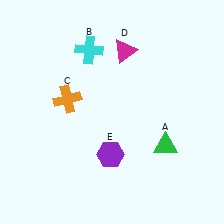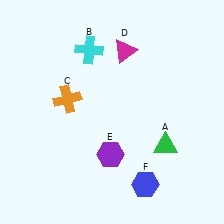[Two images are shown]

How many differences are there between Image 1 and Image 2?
There is 1 difference between the two images.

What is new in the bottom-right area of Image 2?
A blue hexagon (F) was added in the bottom-right area of Image 2.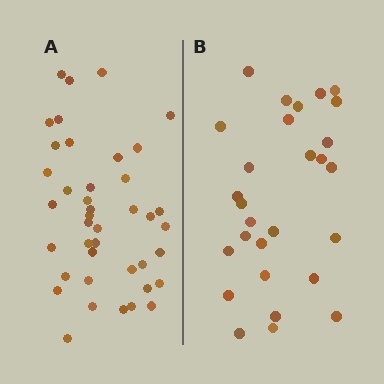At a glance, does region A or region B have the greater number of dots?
Region A (the left region) has more dots.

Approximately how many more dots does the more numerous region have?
Region A has approximately 15 more dots than region B.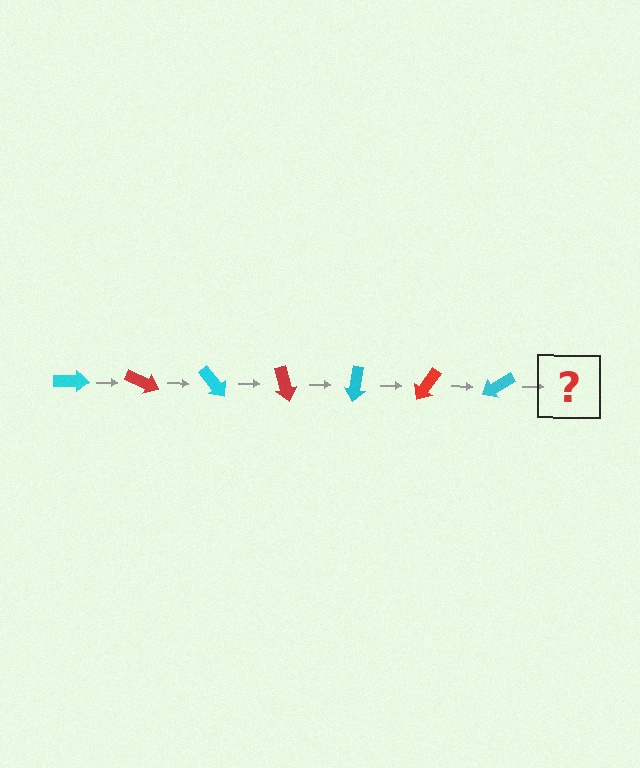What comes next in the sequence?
The next element should be a red arrow, rotated 175 degrees from the start.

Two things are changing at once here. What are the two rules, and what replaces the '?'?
The two rules are that it rotates 25 degrees each step and the color cycles through cyan and red. The '?' should be a red arrow, rotated 175 degrees from the start.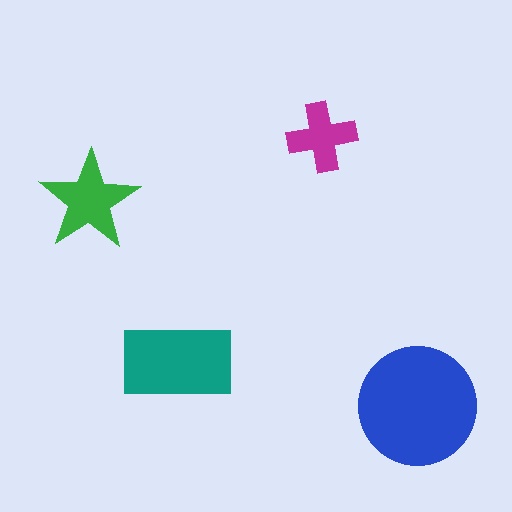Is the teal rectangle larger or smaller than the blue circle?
Smaller.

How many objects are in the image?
There are 4 objects in the image.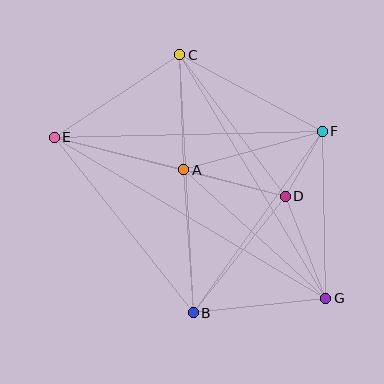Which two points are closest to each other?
Points D and F are closest to each other.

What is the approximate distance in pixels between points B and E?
The distance between B and E is approximately 224 pixels.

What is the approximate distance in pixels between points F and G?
The distance between F and G is approximately 167 pixels.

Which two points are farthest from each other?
Points E and G are farthest from each other.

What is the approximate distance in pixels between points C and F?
The distance between C and F is approximately 162 pixels.